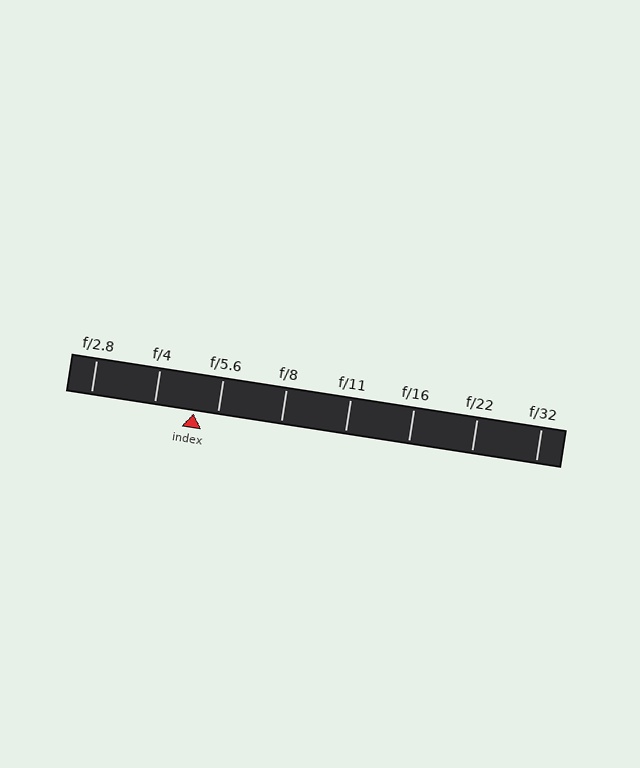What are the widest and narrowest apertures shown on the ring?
The widest aperture shown is f/2.8 and the narrowest is f/32.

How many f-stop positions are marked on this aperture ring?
There are 8 f-stop positions marked.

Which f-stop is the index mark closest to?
The index mark is closest to f/5.6.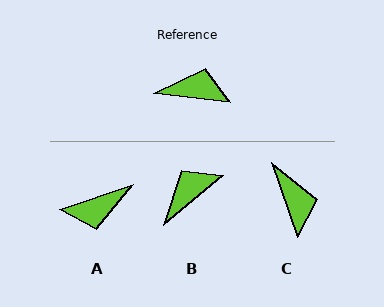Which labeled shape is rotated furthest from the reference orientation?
A, about 154 degrees away.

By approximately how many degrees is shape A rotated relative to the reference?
Approximately 154 degrees clockwise.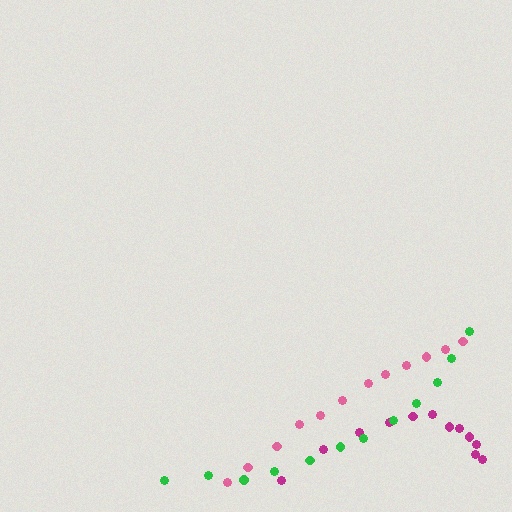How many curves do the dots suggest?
There are 3 distinct paths.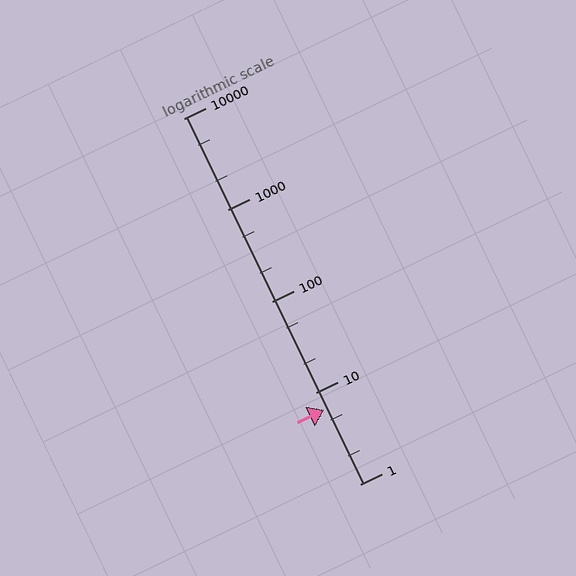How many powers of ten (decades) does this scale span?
The scale spans 4 decades, from 1 to 10000.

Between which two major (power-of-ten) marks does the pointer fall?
The pointer is between 1 and 10.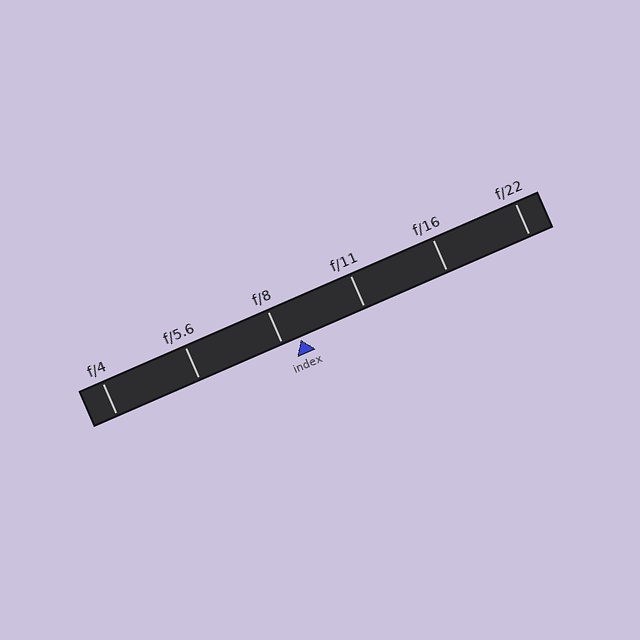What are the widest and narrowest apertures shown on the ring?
The widest aperture shown is f/4 and the narrowest is f/22.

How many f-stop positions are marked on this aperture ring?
There are 6 f-stop positions marked.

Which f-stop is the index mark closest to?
The index mark is closest to f/8.